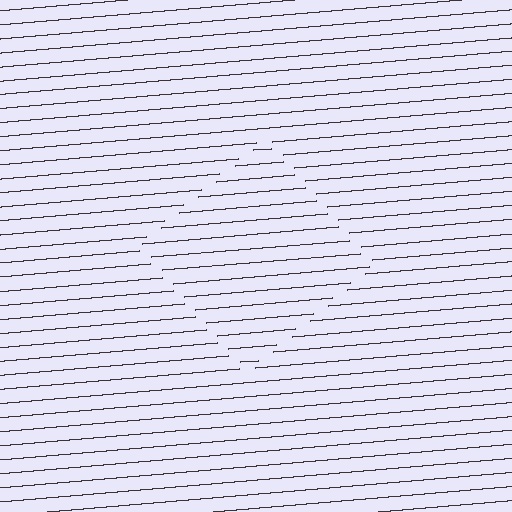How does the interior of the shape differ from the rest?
The interior of the shape contains the same grating, shifted by half a period — the contour is defined by the phase discontinuity where line-ends from the inner and outer gratings abut.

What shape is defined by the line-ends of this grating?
An illusory square. The interior of the shape contains the same grating, shifted by half a period — the contour is defined by the phase discontinuity where line-ends from the inner and outer gratings abut.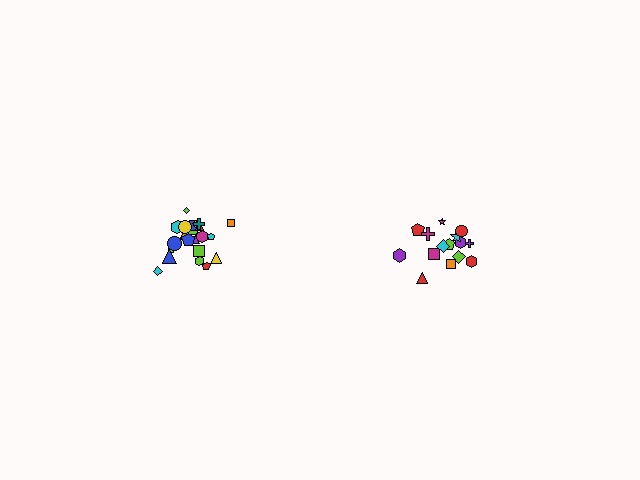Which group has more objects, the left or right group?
The left group.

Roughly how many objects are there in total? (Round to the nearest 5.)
Roughly 35 objects in total.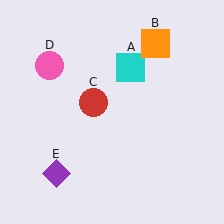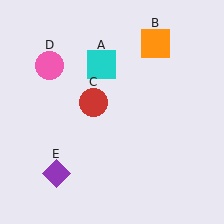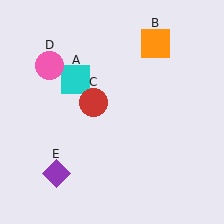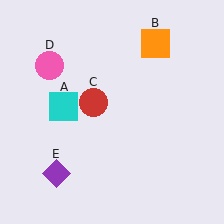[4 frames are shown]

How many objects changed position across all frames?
1 object changed position: cyan square (object A).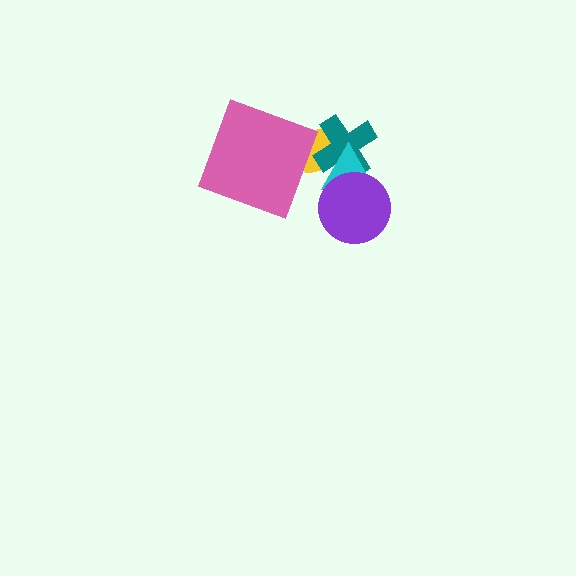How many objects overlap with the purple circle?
1 object overlaps with the purple circle.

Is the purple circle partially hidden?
No, no other shape covers it.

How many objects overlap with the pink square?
1 object overlaps with the pink square.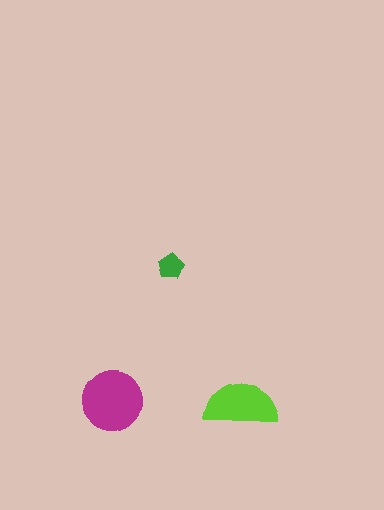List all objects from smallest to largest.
The green pentagon, the lime semicircle, the magenta circle.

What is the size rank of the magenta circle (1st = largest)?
1st.